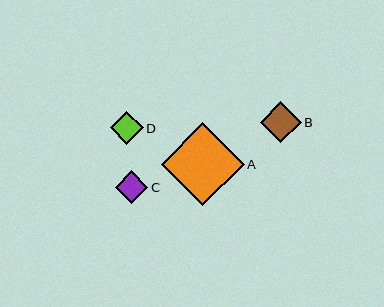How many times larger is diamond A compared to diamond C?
Diamond A is approximately 2.5 times the size of diamond C.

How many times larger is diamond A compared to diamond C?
Diamond A is approximately 2.5 times the size of diamond C.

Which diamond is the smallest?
Diamond D is the smallest with a size of approximately 32 pixels.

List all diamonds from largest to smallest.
From largest to smallest: A, B, C, D.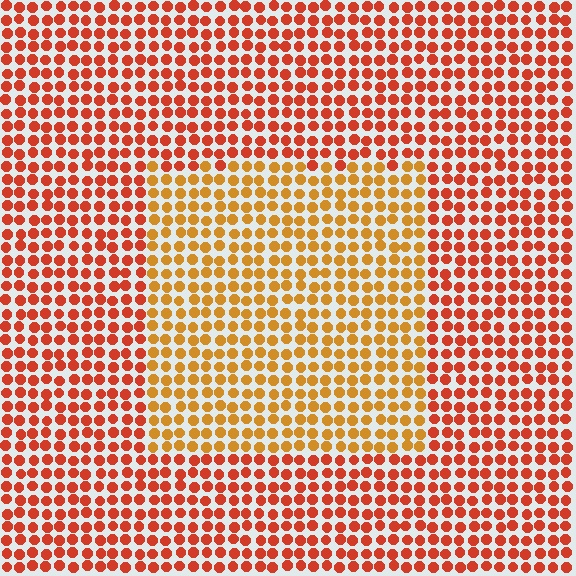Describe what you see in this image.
The image is filled with small red elements in a uniform arrangement. A rectangle-shaped region is visible where the elements are tinted to a slightly different hue, forming a subtle color boundary.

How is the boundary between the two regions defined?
The boundary is defined purely by a slight shift in hue (about 29 degrees). Spacing, size, and orientation are identical on both sides.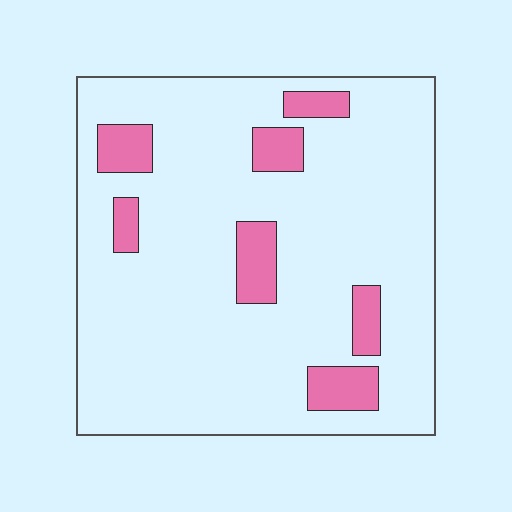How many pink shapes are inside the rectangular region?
7.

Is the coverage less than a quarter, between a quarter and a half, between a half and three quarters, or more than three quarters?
Less than a quarter.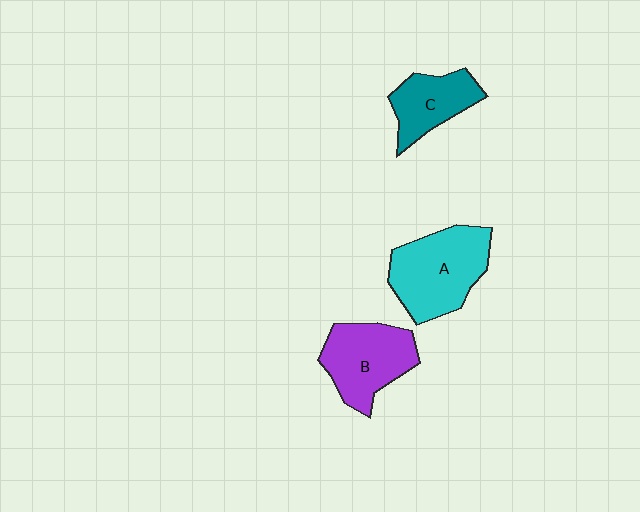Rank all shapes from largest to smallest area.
From largest to smallest: A (cyan), B (purple), C (teal).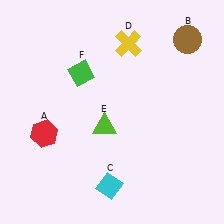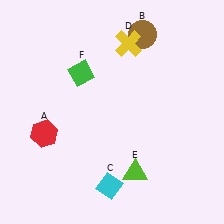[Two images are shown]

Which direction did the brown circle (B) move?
The brown circle (B) moved left.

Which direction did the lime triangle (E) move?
The lime triangle (E) moved down.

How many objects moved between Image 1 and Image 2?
2 objects moved between the two images.